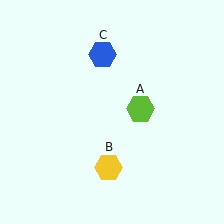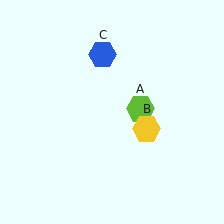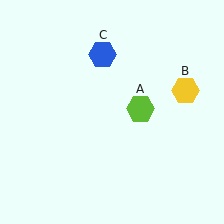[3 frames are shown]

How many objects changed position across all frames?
1 object changed position: yellow hexagon (object B).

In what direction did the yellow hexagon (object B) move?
The yellow hexagon (object B) moved up and to the right.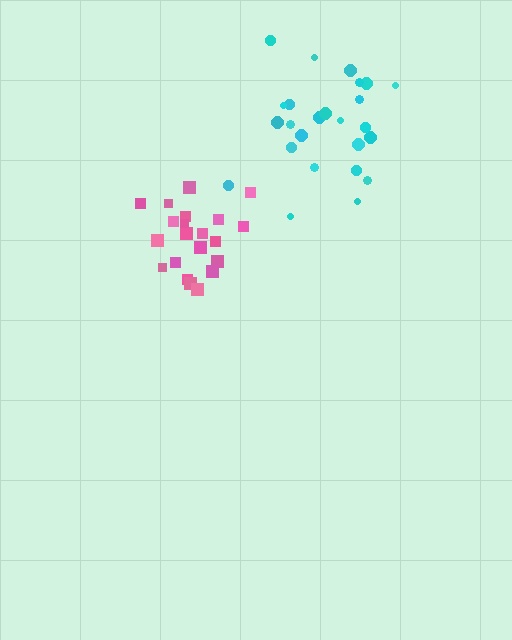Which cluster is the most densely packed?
Pink.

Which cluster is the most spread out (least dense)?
Cyan.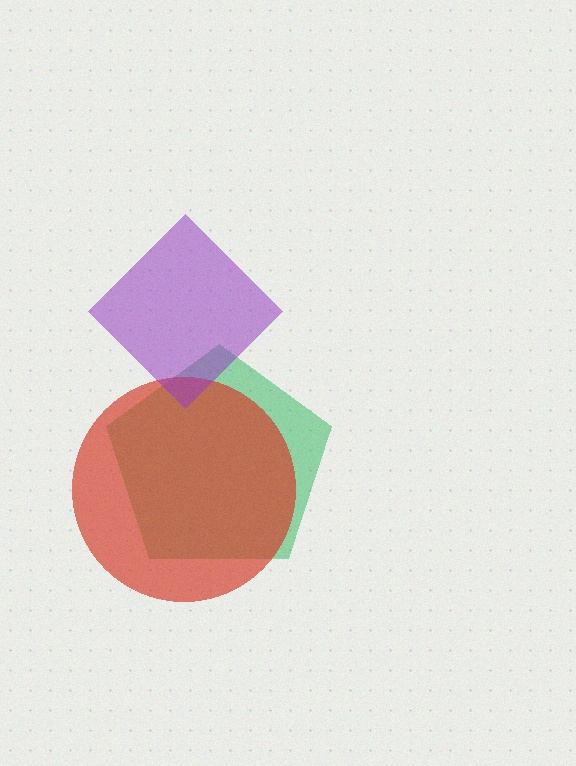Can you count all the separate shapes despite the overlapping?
Yes, there are 3 separate shapes.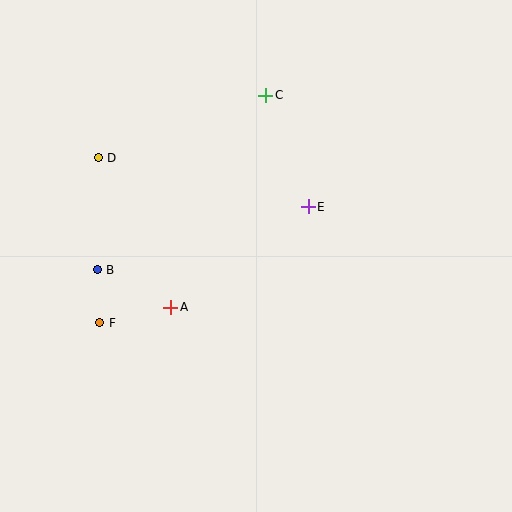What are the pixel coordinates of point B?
Point B is at (97, 270).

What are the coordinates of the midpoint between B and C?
The midpoint between B and C is at (182, 182).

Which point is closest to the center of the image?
Point E at (308, 207) is closest to the center.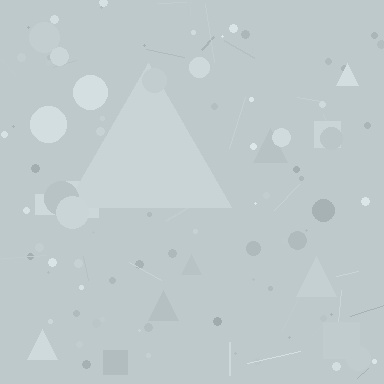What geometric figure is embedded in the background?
A triangle is embedded in the background.